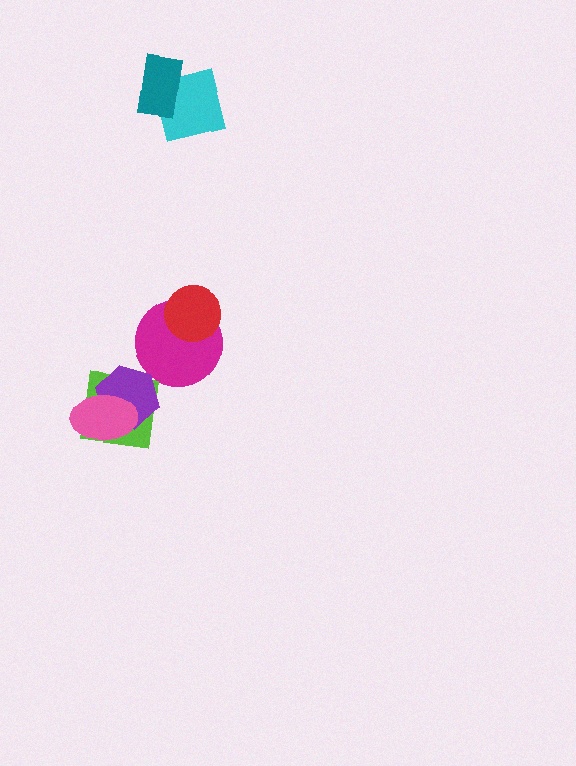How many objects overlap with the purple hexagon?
2 objects overlap with the purple hexagon.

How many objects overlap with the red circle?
1 object overlaps with the red circle.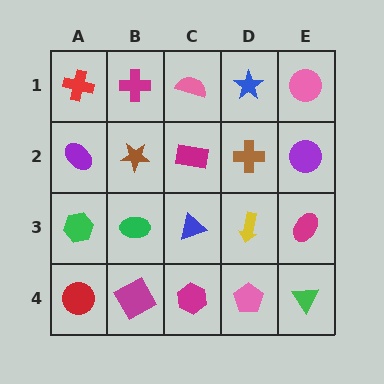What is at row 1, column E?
A pink circle.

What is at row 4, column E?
A green triangle.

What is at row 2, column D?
A brown cross.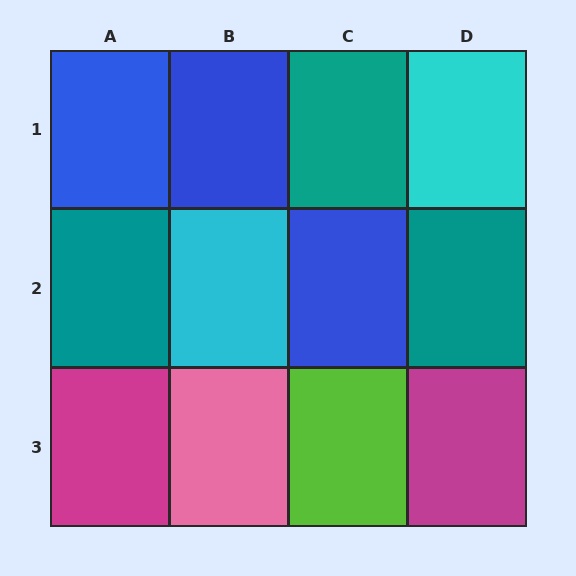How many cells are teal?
3 cells are teal.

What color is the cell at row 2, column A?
Teal.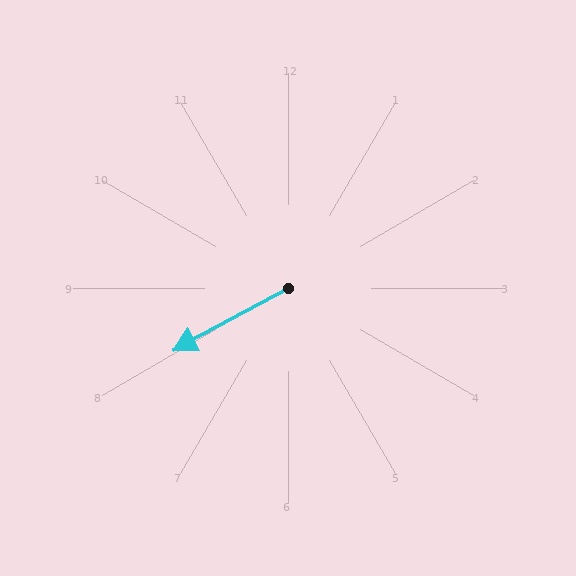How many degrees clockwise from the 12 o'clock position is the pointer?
Approximately 242 degrees.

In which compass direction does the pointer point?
Southwest.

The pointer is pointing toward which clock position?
Roughly 8 o'clock.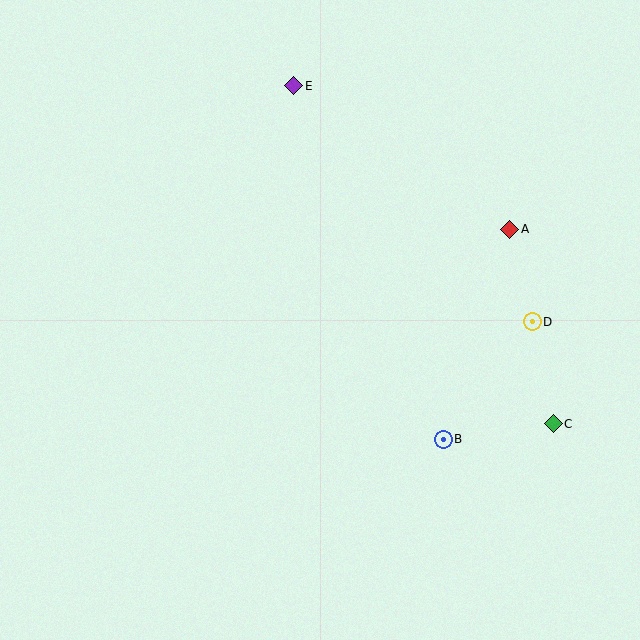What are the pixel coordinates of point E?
Point E is at (294, 86).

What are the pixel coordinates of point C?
Point C is at (553, 424).